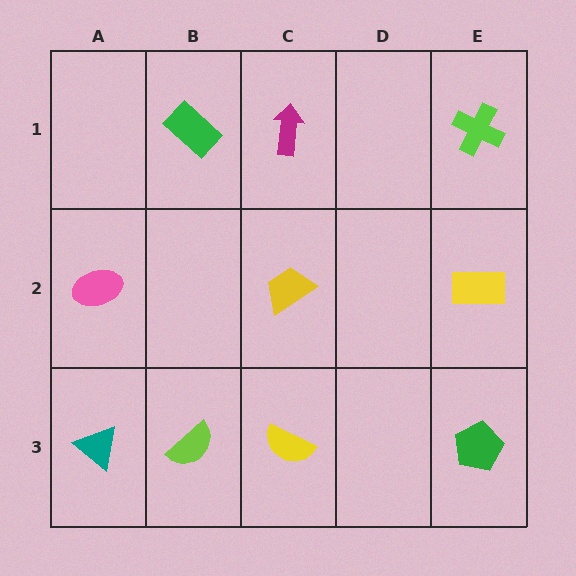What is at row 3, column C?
A yellow semicircle.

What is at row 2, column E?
A yellow rectangle.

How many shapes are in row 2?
3 shapes.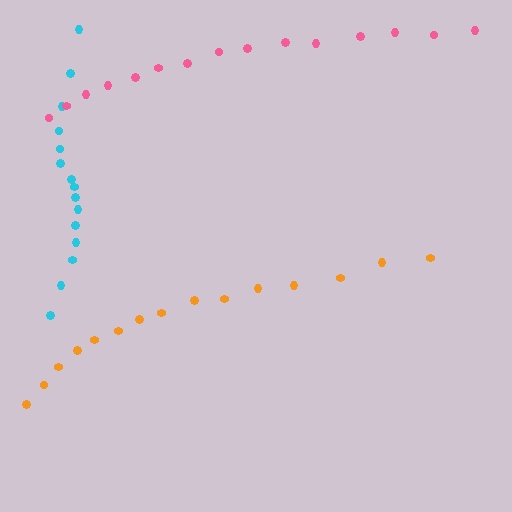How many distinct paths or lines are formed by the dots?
There are 3 distinct paths.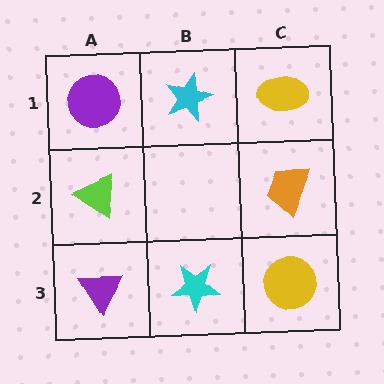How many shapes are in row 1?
3 shapes.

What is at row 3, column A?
A purple triangle.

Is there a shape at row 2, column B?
No, that cell is empty.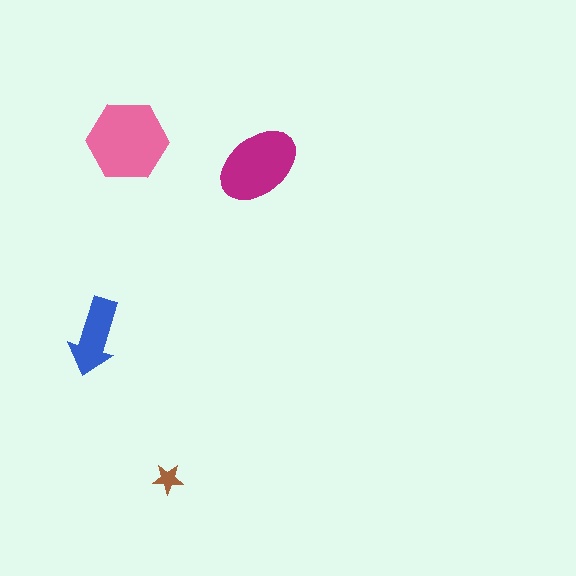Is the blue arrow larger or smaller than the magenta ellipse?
Smaller.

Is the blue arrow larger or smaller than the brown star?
Larger.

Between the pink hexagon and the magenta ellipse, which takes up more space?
The pink hexagon.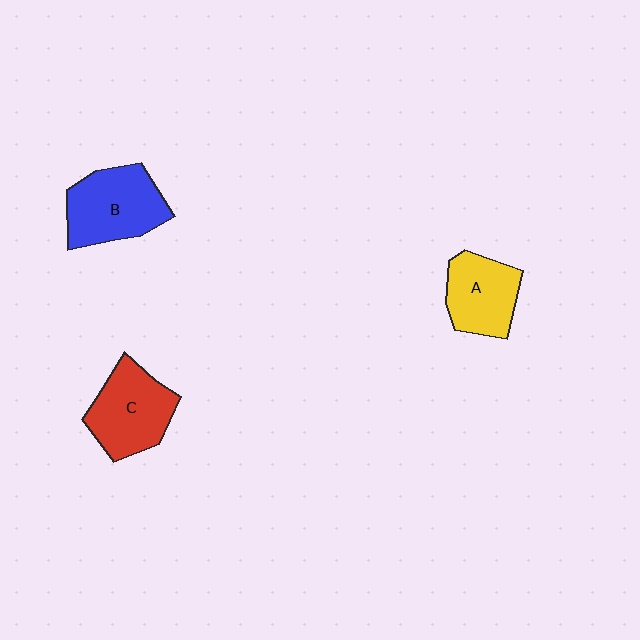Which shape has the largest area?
Shape B (blue).